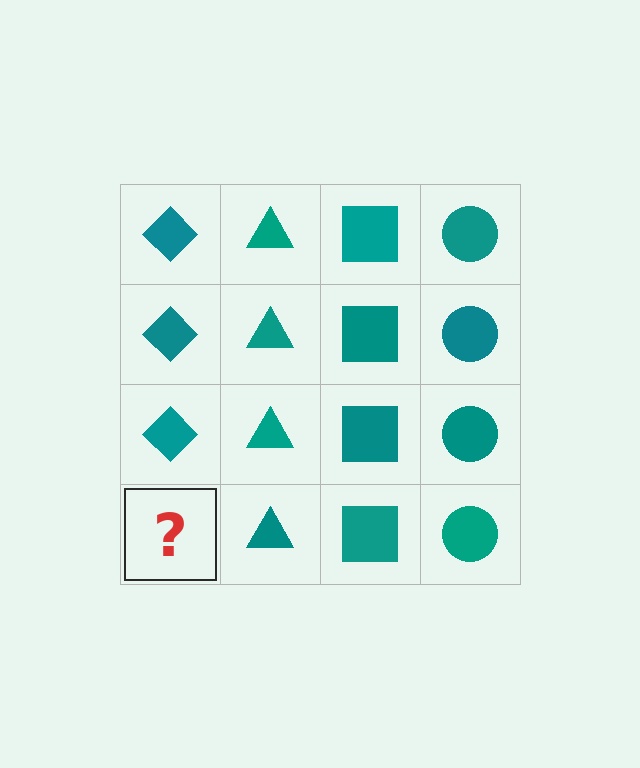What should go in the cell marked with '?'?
The missing cell should contain a teal diamond.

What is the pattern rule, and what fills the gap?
The rule is that each column has a consistent shape. The gap should be filled with a teal diamond.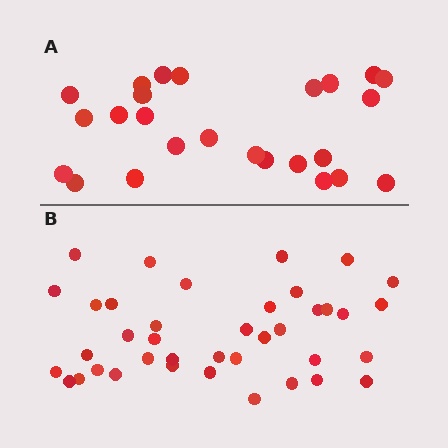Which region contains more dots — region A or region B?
Region B (the bottom region) has more dots.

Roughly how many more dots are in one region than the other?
Region B has approximately 15 more dots than region A.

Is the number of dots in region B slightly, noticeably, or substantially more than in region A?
Region B has substantially more. The ratio is roughly 1.6 to 1.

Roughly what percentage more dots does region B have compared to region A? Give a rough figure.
About 55% more.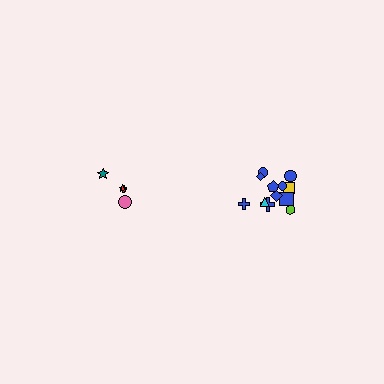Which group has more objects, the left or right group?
The right group.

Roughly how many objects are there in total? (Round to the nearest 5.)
Roughly 15 objects in total.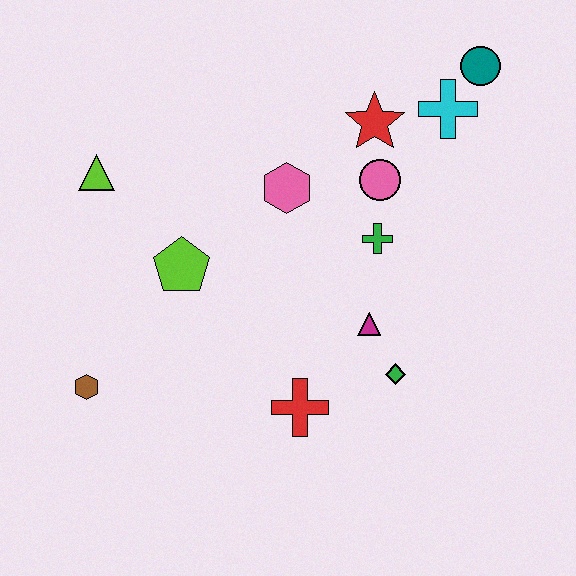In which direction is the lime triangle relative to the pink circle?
The lime triangle is to the left of the pink circle.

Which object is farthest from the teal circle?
The brown hexagon is farthest from the teal circle.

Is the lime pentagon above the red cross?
Yes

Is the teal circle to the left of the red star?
No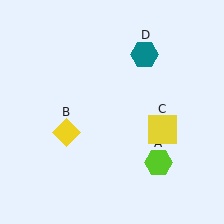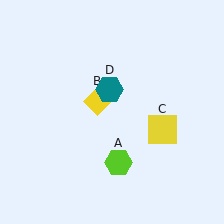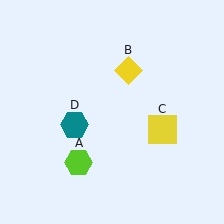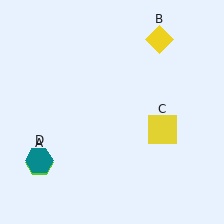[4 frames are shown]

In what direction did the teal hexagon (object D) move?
The teal hexagon (object D) moved down and to the left.